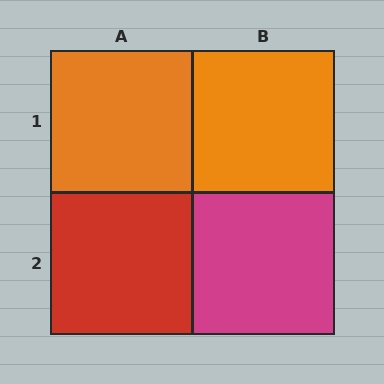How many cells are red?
1 cell is red.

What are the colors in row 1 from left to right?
Orange, orange.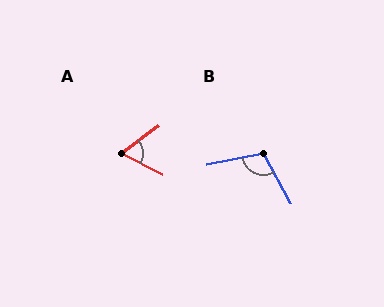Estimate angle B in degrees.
Approximately 108 degrees.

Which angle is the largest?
B, at approximately 108 degrees.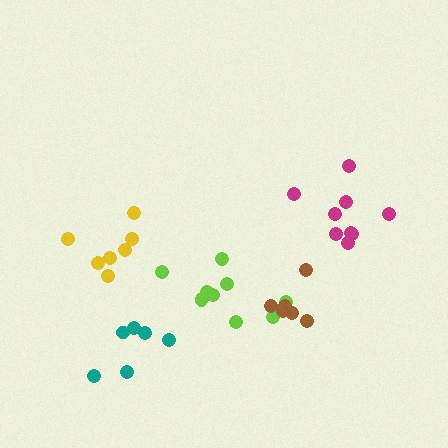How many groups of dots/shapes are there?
There are 5 groups.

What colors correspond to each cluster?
The clusters are colored: lime, brown, yellow, teal, magenta.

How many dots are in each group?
Group 1: 10 dots, Group 2: 6 dots, Group 3: 7 dots, Group 4: 6 dots, Group 5: 9 dots (38 total).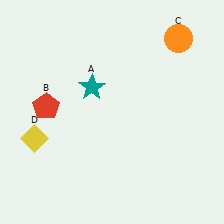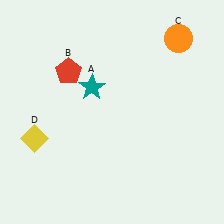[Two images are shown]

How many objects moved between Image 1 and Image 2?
1 object moved between the two images.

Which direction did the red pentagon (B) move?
The red pentagon (B) moved up.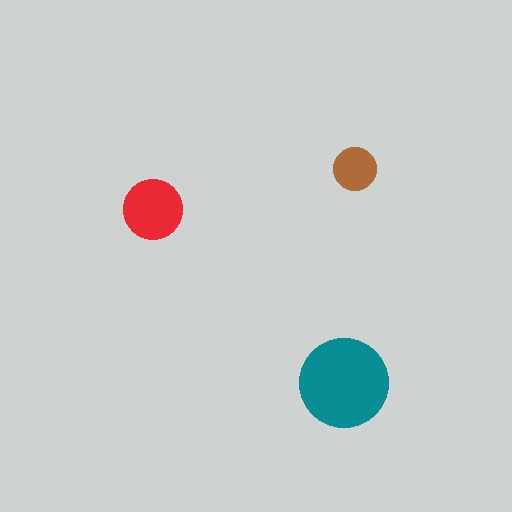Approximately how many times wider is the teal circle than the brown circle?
About 2 times wider.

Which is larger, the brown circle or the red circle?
The red one.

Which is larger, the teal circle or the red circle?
The teal one.